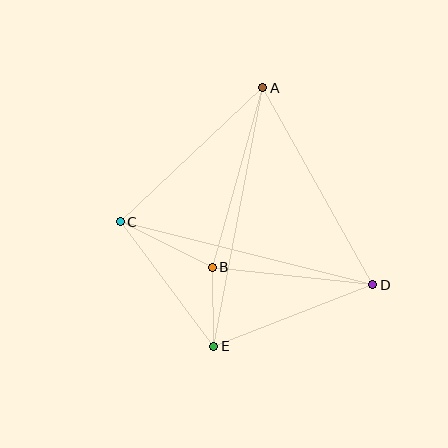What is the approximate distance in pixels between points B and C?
The distance between B and C is approximately 102 pixels.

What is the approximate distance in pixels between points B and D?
The distance between B and D is approximately 162 pixels.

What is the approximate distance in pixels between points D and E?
The distance between D and E is approximately 170 pixels.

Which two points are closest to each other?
Points B and E are closest to each other.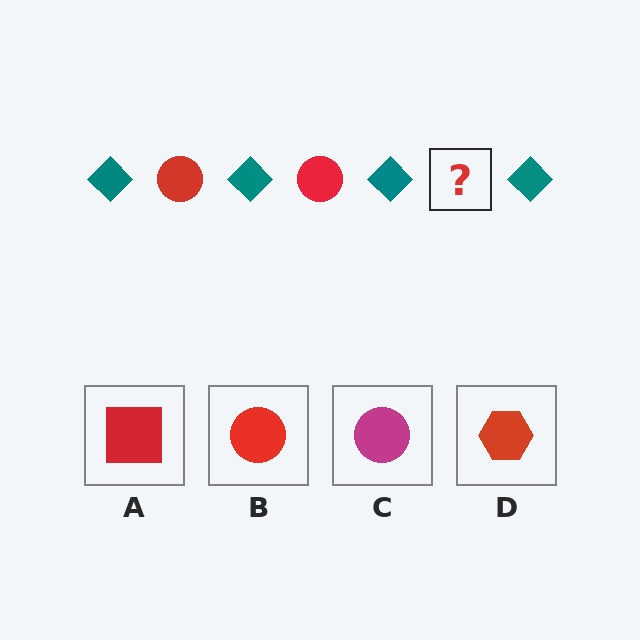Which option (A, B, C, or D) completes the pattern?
B.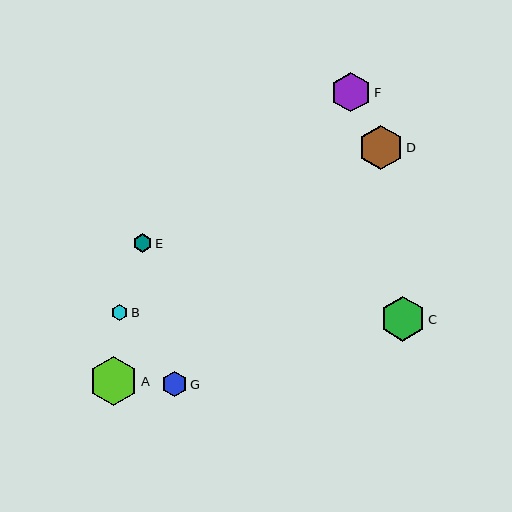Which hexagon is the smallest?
Hexagon B is the smallest with a size of approximately 16 pixels.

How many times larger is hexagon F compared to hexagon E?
Hexagon F is approximately 2.1 times the size of hexagon E.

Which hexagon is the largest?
Hexagon A is the largest with a size of approximately 49 pixels.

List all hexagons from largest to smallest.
From largest to smallest: A, C, D, F, G, E, B.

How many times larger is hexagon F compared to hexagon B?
Hexagon F is approximately 2.5 times the size of hexagon B.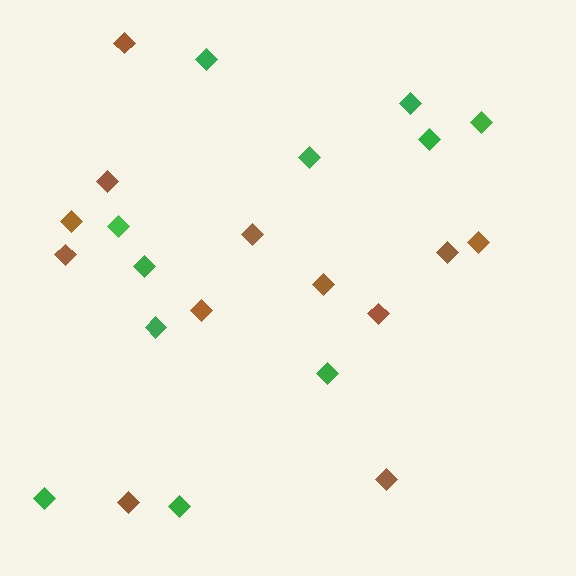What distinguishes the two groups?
There are 2 groups: one group of green diamonds (11) and one group of brown diamonds (12).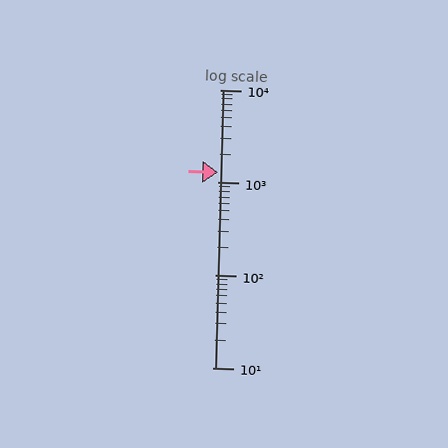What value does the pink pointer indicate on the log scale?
The pointer indicates approximately 1300.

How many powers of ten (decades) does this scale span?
The scale spans 3 decades, from 10 to 10000.